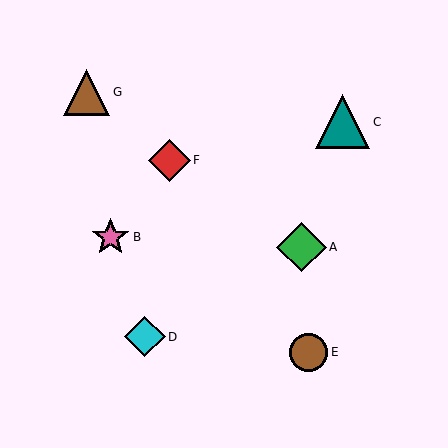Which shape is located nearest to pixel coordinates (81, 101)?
The brown triangle (labeled G) at (87, 92) is nearest to that location.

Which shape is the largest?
The teal triangle (labeled C) is the largest.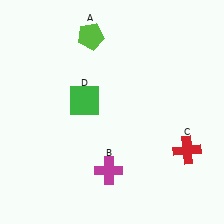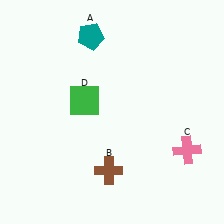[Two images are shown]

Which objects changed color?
A changed from lime to teal. B changed from magenta to brown. C changed from red to pink.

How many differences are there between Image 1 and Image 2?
There are 3 differences between the two images.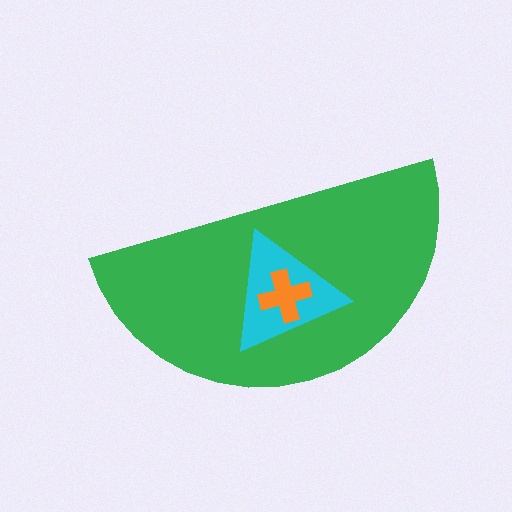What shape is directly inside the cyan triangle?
The orange cross.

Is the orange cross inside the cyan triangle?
Yes.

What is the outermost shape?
The green semicircle.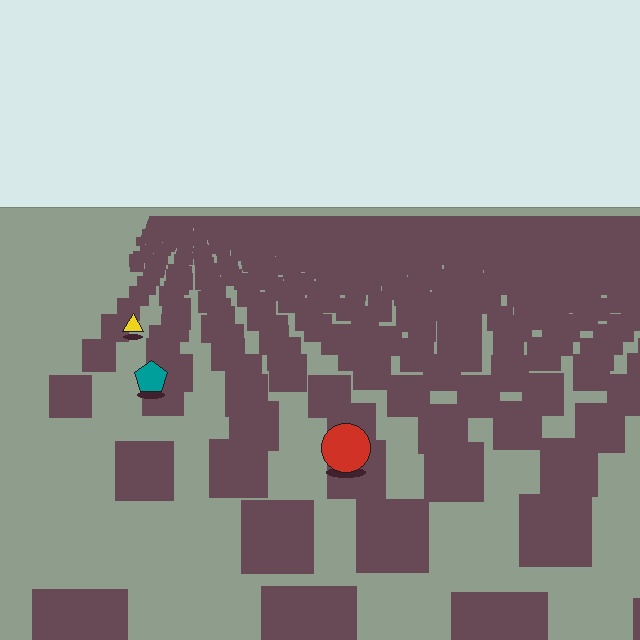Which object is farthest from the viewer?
The yellow triangle is farthest from the viewer. It appears smaller and the ground texture around it is denser.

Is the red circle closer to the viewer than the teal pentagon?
Yes. The red circle is closer — you can tell from the texture gradient: the ground texture is coarser near it.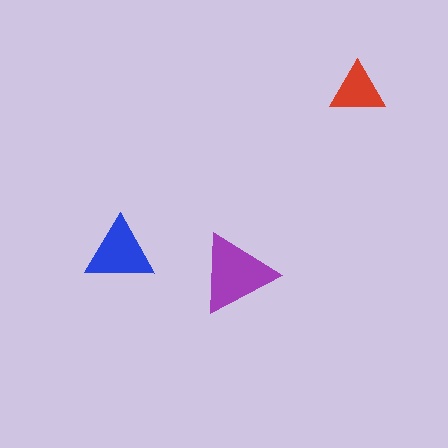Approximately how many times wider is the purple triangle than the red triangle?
About 1.5 times wider.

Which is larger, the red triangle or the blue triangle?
The blue one.